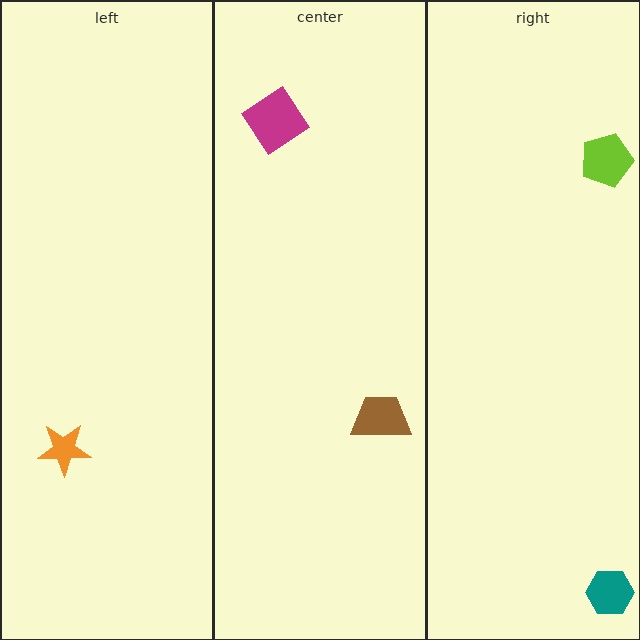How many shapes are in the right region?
2.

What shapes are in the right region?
The lime pentagon, the teal hexagon.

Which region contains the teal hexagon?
The right region.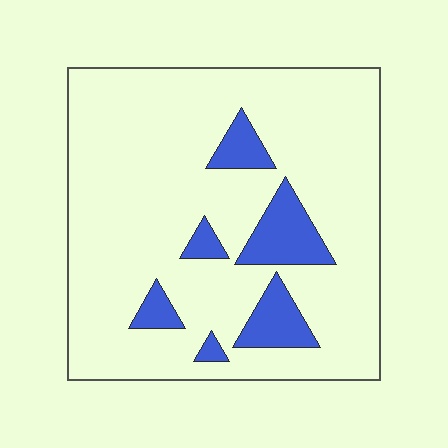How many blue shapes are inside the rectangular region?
6.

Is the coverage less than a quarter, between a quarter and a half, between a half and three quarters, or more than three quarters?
Less than a quarter.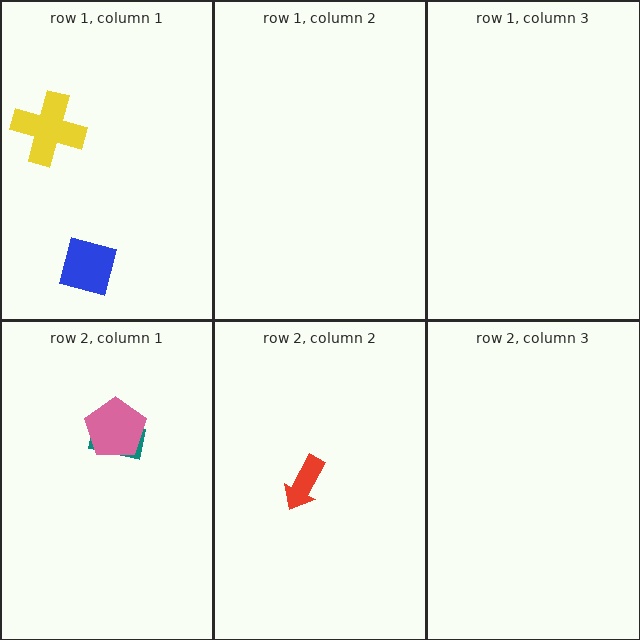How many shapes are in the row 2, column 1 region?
2.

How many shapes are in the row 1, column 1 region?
2.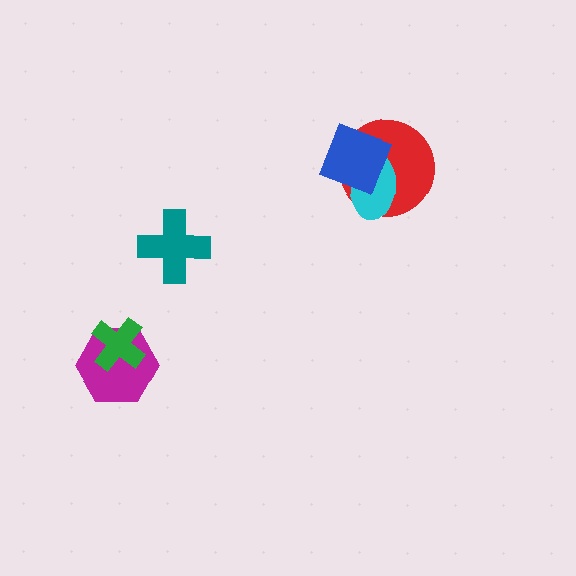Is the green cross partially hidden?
No, no other shape covers it.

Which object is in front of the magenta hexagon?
The green cross is in front of the magenta hexagon.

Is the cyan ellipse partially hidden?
Yes, it is partially covered by another shape.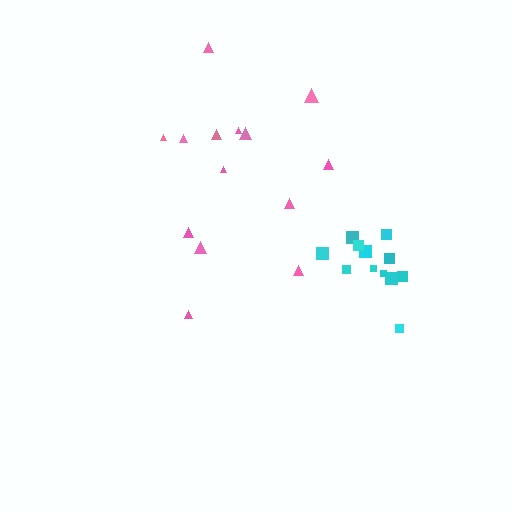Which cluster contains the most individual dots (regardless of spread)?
Pink (14).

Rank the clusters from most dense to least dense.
cyan, pink.